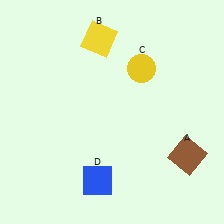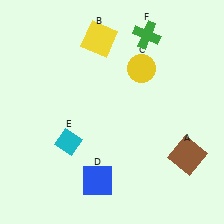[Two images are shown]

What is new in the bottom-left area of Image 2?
A cyan diamond (E) was added in the bottom-left area of Image 2.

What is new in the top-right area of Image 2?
A green cross (F) was added in the top-right area of Image 2.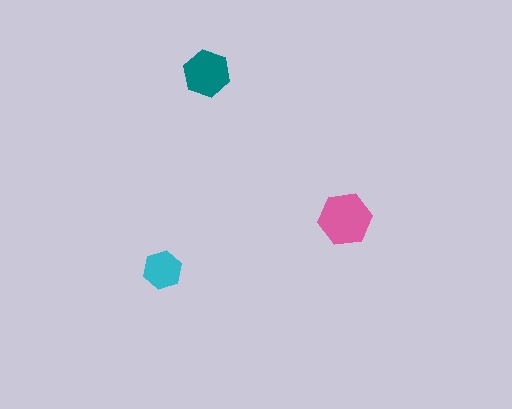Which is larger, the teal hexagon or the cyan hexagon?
The teal one.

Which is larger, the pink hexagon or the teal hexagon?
The pink one.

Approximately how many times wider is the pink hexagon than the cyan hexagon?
About 1.5 times wider.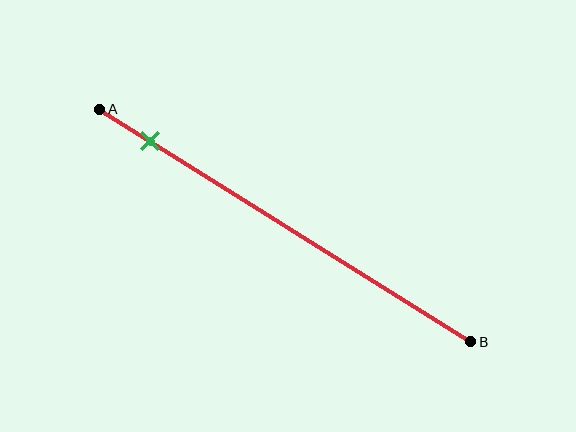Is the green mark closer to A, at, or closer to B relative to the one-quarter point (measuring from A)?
The green mark is closer to point A than the one-quarter point of segment AB.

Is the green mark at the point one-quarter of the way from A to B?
No, the mark is at about 15% from A, not at the 25% one-quarter point.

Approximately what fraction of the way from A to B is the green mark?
The green mark is approximately 15% of the way from A to B.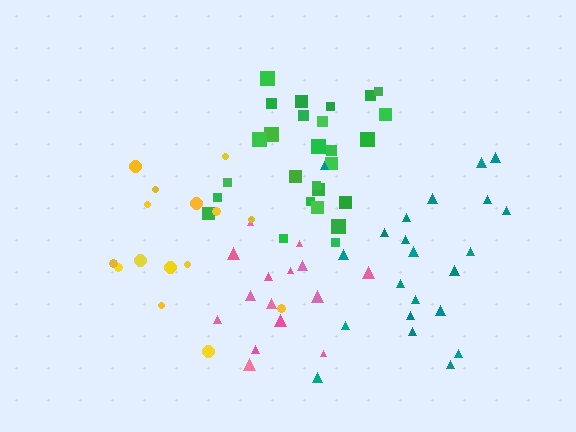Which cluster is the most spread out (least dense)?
Teal.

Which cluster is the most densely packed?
Pink.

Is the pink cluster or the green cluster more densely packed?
Pink.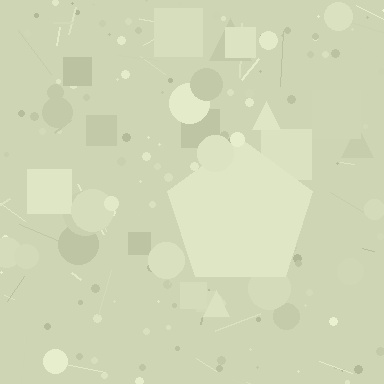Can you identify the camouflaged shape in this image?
The camouflaged shape is a pentagon.